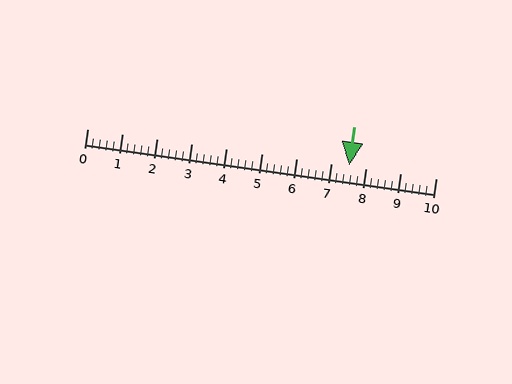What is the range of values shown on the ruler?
The ruler shows values from 0 to 10.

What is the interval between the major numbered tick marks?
The major tick marks are spaced 1 units apart.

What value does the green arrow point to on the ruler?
The green arrow points to approximately 7.5.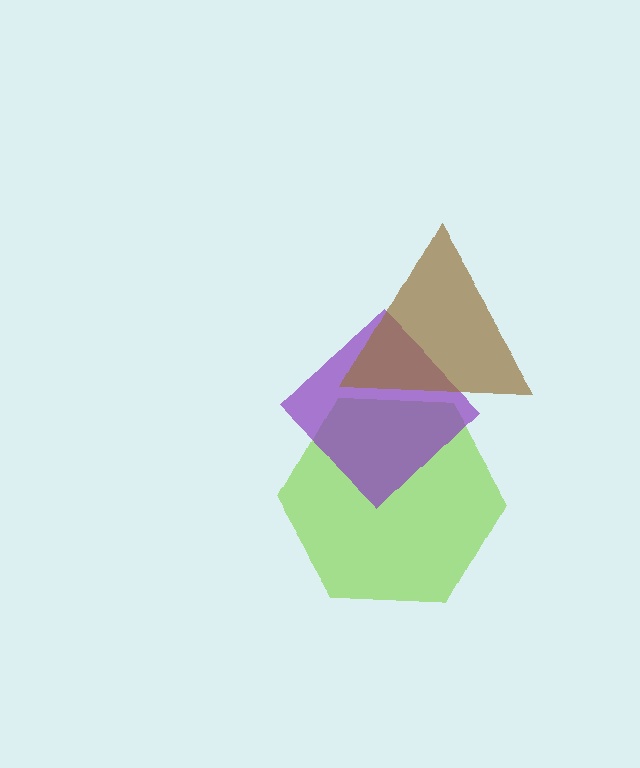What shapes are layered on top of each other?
The layered shapes are: a lime hexagon, a purple diamond, a brown triangle.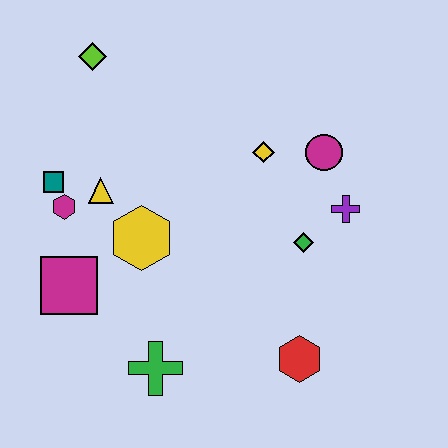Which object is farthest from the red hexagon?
The lime diamond is farthest from the red hexagon.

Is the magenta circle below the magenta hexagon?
No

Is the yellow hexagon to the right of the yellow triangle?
Yes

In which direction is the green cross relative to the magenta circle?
The green cross is below the magenta circle.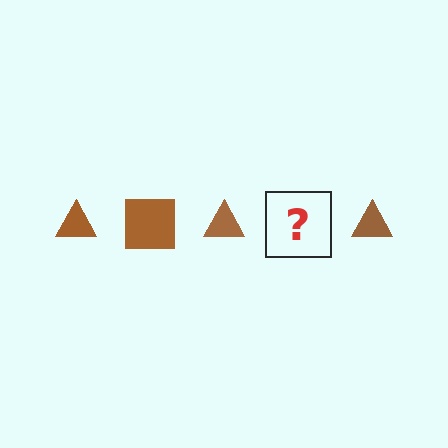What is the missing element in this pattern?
The missing element is a brown square.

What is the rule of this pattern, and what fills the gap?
The rule is that the pattern cycles through triangle, square shapes in brown. The gap should be filled with a brown square.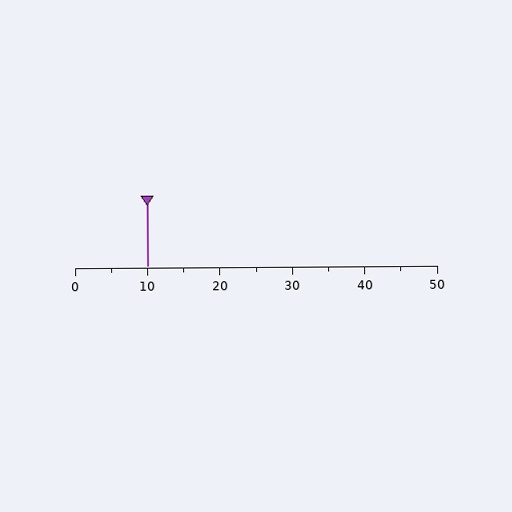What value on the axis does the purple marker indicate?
The marker indicates approximately 10.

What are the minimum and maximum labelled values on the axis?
The axis runs from 0 to 50.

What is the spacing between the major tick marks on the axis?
The major ticks are spaced 10 apart.